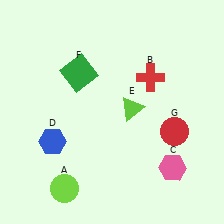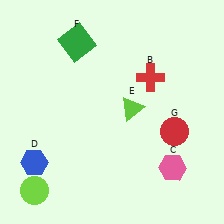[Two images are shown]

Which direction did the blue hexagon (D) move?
The blue hexagon (D) moved down.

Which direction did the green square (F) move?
The green square (F) moved up.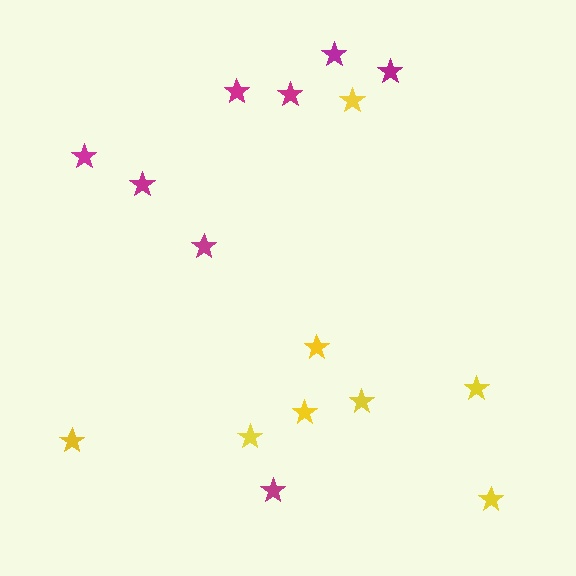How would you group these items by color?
There are 2 groups: one group of yellow stars (8) and one group of magenta stars (8).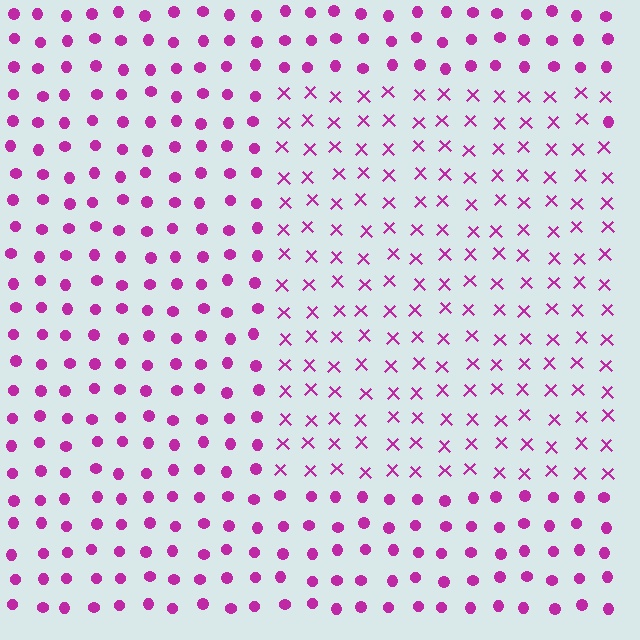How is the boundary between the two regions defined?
The boundary is defined by a change in element shape: X marks inside vs. circles outside. All elements share the same color and spacing.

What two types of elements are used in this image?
The image uses X marks inside the rectangle region and circles outside it.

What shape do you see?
I see a rectangle.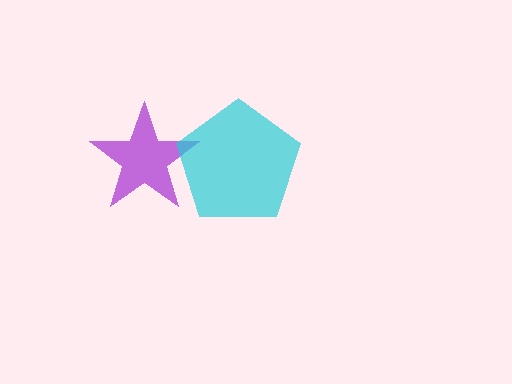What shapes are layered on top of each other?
The layered shapes are: a purple star, a cyan pentagon.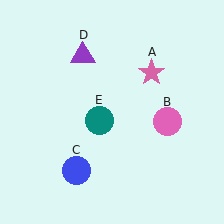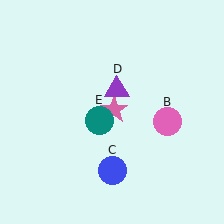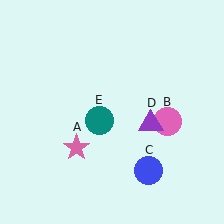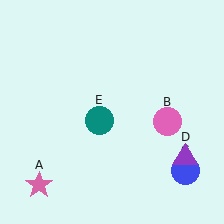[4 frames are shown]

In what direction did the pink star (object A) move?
The pink star (object A) moved down and to the left.